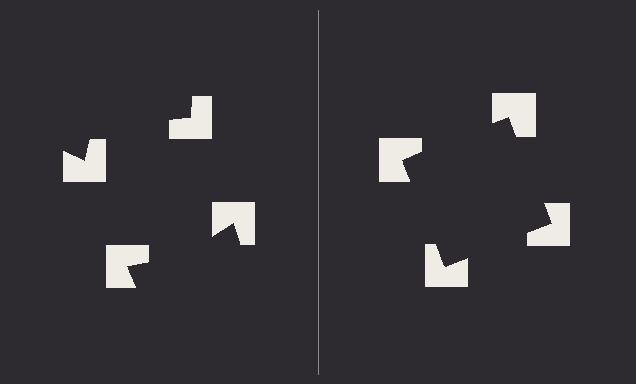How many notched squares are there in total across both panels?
8 — 4 on each side.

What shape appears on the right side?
An illusory square.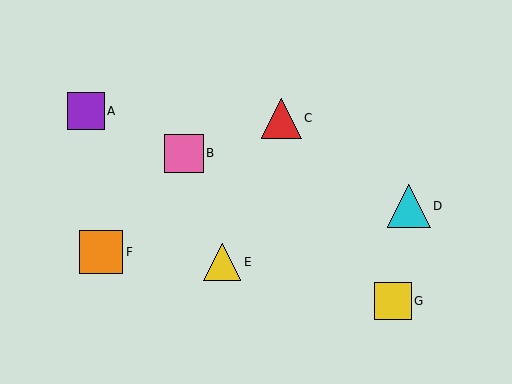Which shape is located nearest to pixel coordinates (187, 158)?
The pink square (labeled B) at (184, 153) is nearest to that location.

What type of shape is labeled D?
Shape D is a cyan triangle.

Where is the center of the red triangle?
The center of the red triangle is at (281, 118).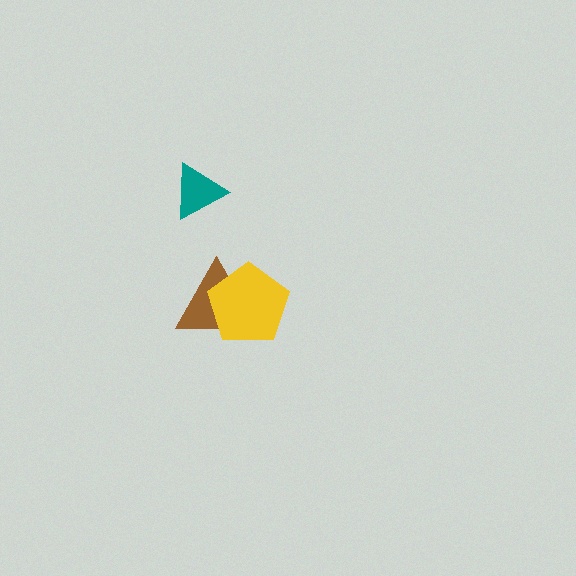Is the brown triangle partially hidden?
Yes, it is partially covered by another shape.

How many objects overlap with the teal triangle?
0 objects overlap with the teal triangle.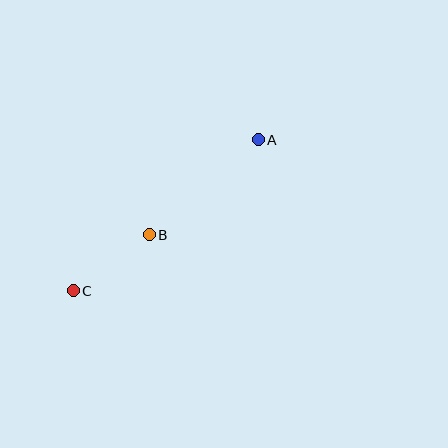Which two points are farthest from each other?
Points A and C are farthest from each other.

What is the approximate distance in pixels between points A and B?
The distance between A and B is approximately 145 pixels.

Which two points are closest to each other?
Points B and C are closest to each other.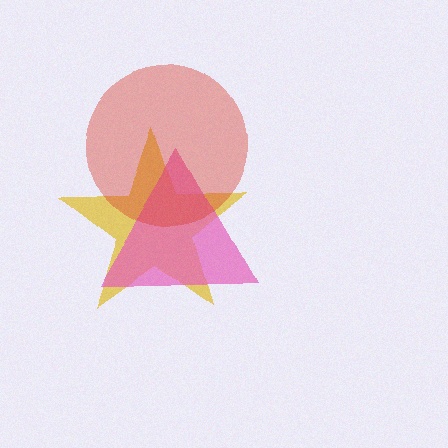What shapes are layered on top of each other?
The layered shapes are: a yellow star, a pink triangle, a red circle.